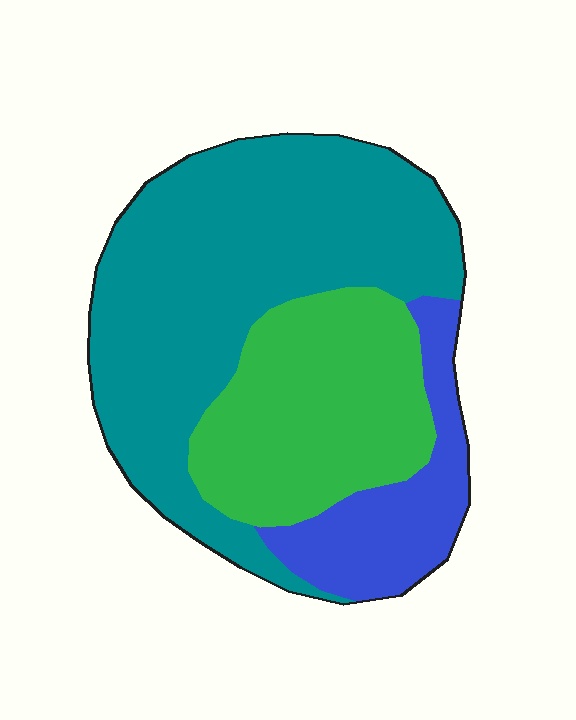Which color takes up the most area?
Teal, at roughly 55%.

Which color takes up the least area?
Blue, at roughly 15%.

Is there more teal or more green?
Teal.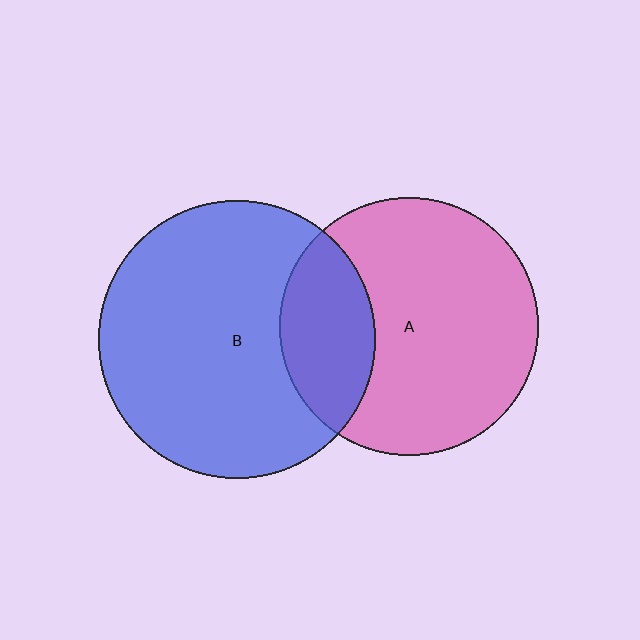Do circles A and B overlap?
Yes.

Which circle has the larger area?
Circle B (blue).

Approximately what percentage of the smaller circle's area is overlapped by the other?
Approximately 25%.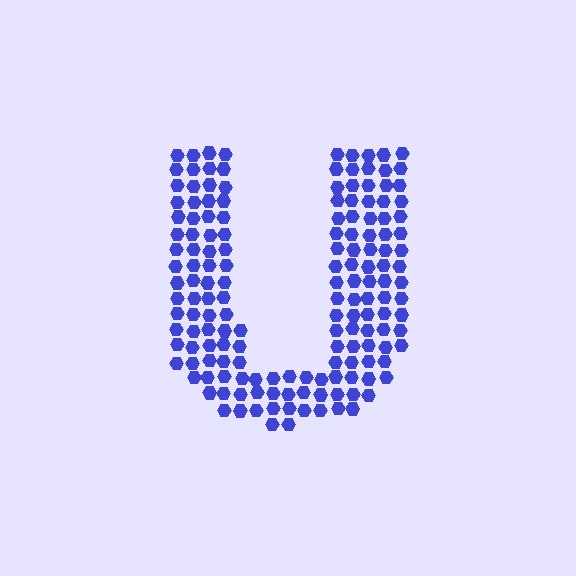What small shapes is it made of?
It is made of small hexagons.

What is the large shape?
The large shape is the letter U.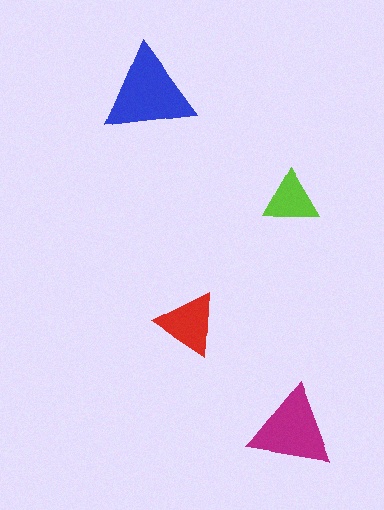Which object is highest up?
The blue triangle is topmost.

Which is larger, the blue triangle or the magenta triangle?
The blue one.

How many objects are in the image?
There are 4 objects in the image.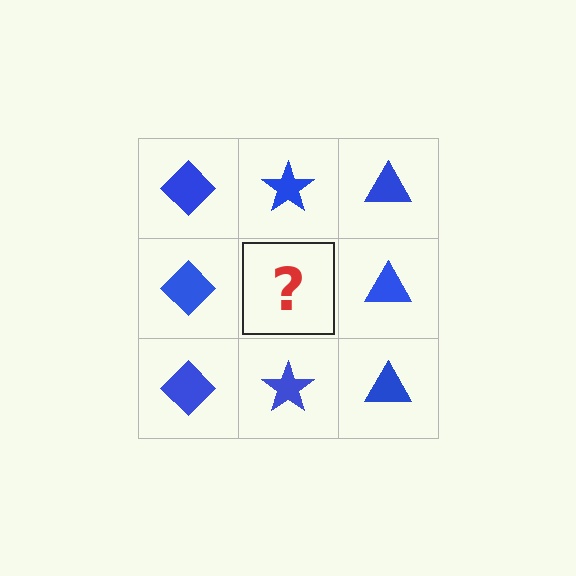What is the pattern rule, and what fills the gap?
The rule is that each column has a consistent shape. The gap should be filled with a blue star.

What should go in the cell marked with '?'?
The missing cell should contain a blue star.